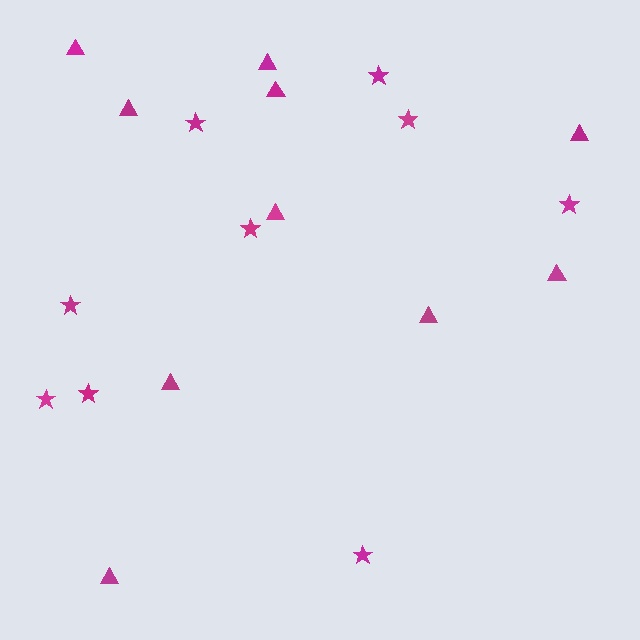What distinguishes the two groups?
There are 2 groups: one group of triangles (10) and one group of stars (9).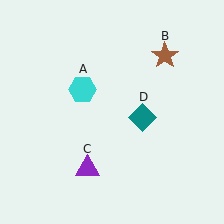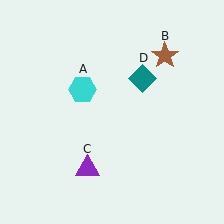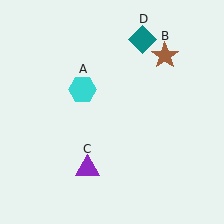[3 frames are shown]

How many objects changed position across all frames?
1 object changed position: teal diamond (object D).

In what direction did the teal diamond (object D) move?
The teal diamond (object D) moved up.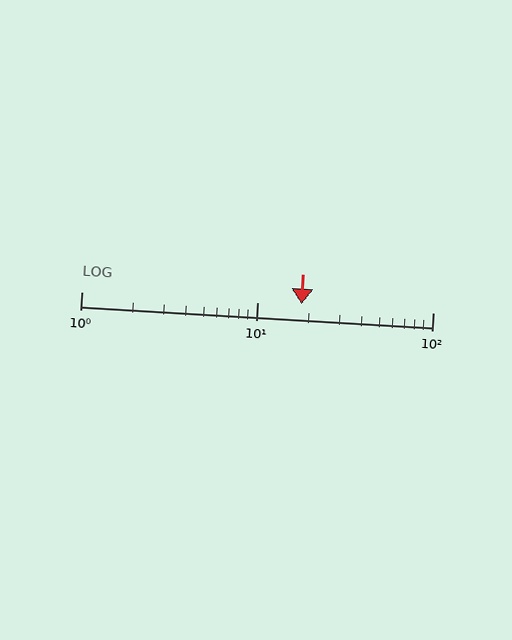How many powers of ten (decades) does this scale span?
The scale spans 2 decades, from 1 to 100.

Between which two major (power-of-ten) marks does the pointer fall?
The pointer is between 10 and 100.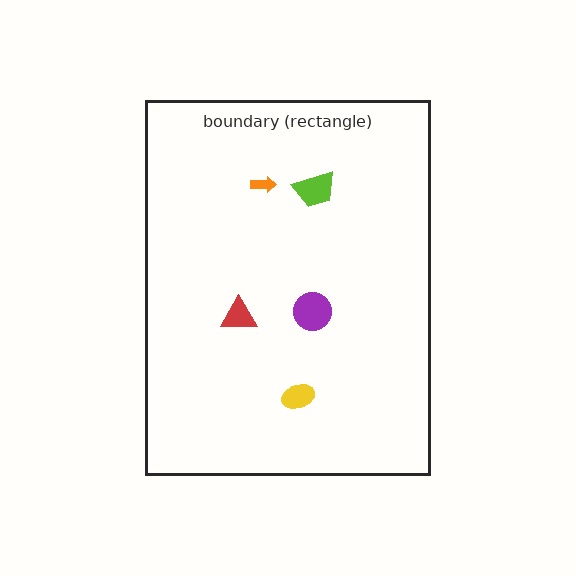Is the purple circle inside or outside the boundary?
Inside.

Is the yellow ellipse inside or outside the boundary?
Inside.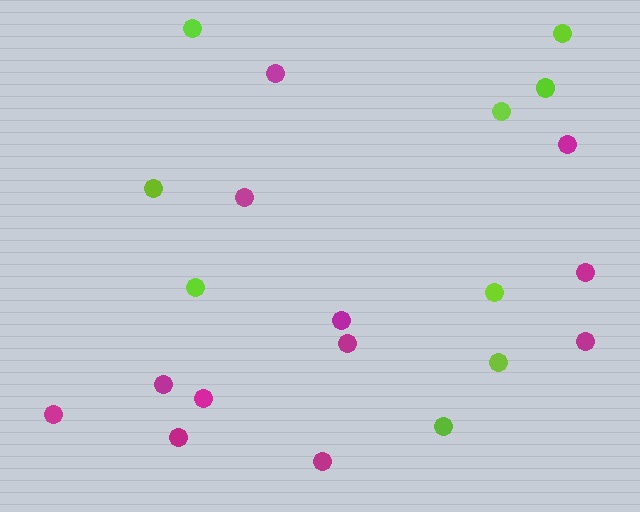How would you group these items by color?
There are 2 groups: one group of lime circles (9) and one group of magenta circles (12).